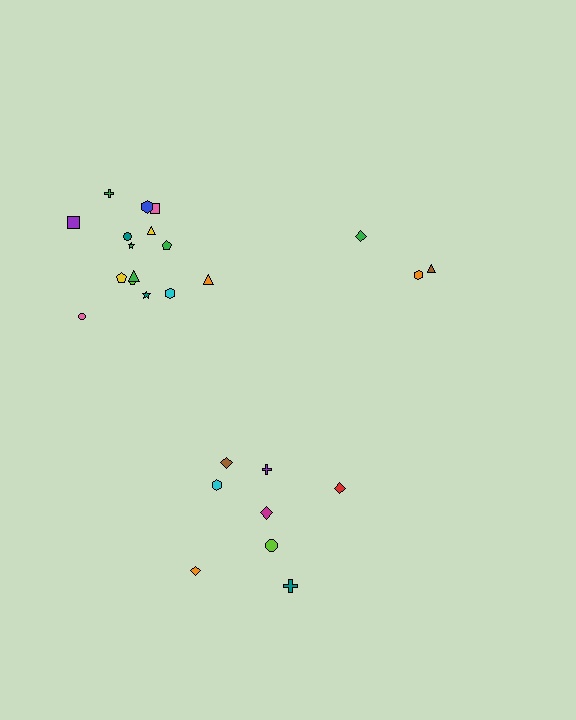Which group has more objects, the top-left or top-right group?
The top-left group.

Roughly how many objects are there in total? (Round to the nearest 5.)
Roughly 25 objects in total.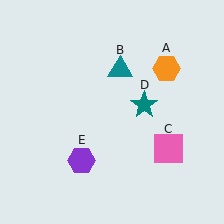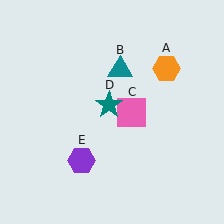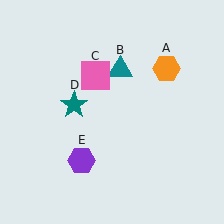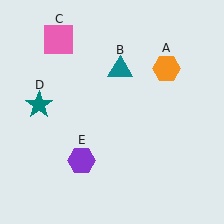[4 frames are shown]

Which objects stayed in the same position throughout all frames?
Orange hexagon (object A) and teal triangle (object B) and purple hexagon (object E) remained stationary.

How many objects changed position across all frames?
2 objects changed position: pink square (object C), teal star (object D).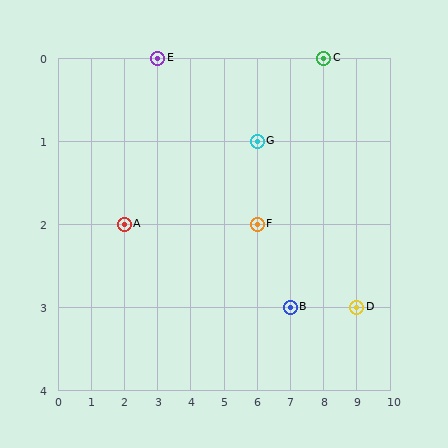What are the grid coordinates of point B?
Point B is at grid coordinates (7, 3).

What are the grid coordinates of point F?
Point F is at grid coordinates (6, 2).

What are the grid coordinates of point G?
Point G is at grid coordinates (6, 1).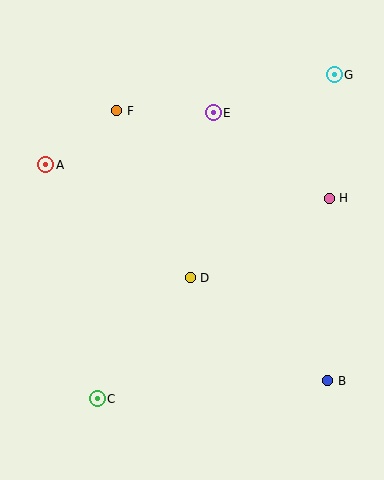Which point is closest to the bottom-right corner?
Point B is closest to the bottom-right corner.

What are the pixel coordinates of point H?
Point H is at (329, 198).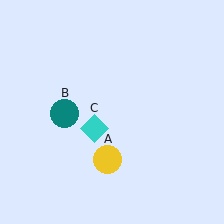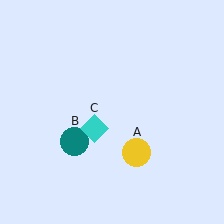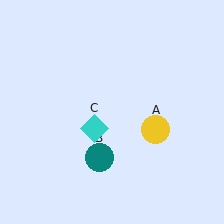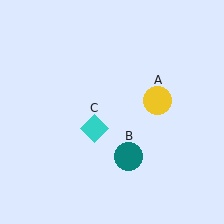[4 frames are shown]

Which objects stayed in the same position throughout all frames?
Cyan diamond (object C) remained stationary.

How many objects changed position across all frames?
2 objects changed position: yellow circle (object A), teal circle (object B).